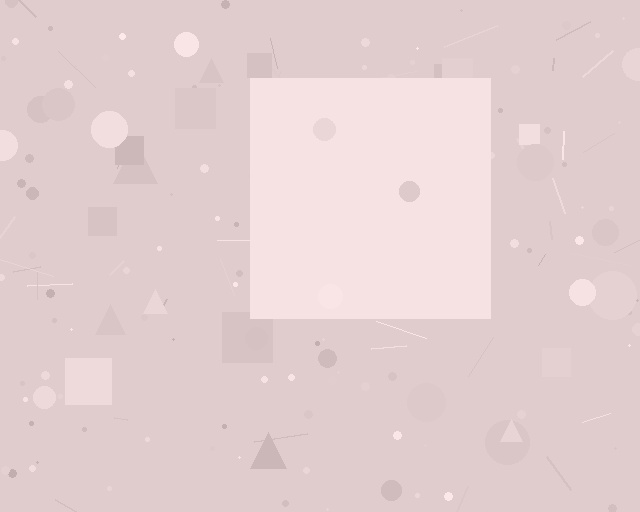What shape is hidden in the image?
A square is hidden in the image.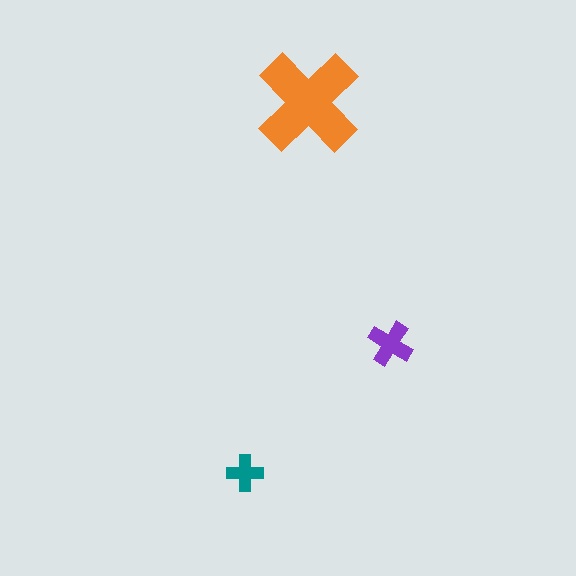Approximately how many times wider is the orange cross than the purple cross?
About 2.5 times wider.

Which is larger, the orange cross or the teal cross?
The orange one.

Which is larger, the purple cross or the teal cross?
The purple one.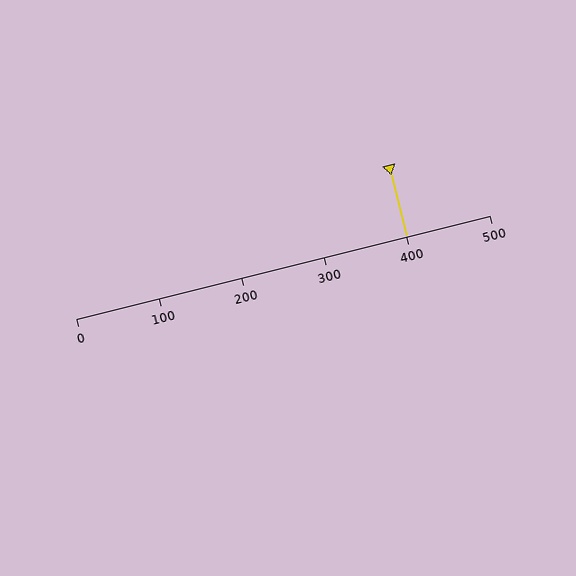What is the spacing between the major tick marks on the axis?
The major ticks are spaced 100 apart.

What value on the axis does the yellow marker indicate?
The marker indicates approximately 400.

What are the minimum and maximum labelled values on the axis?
The axis runs from 0 to 500.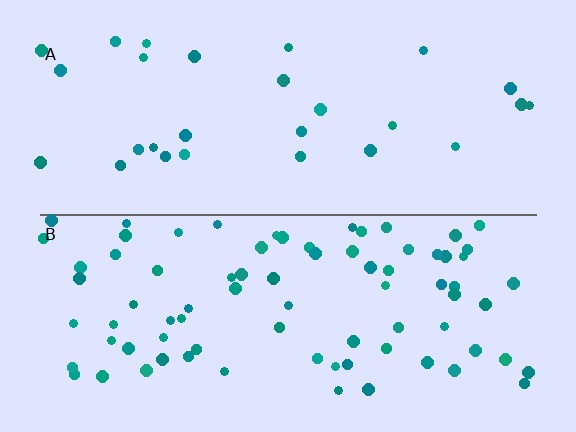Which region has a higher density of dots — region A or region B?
B (the bottom).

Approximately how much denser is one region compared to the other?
Approximately 2.8× — region B over region A.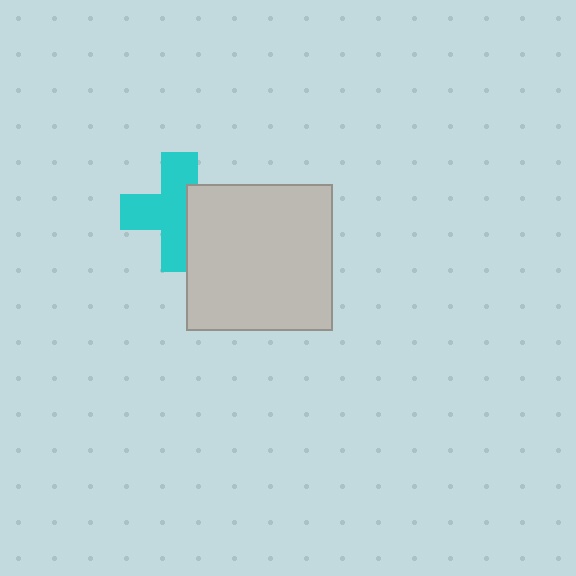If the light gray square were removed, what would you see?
You would see the complete cyan cross.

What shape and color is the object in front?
The object in front is a light gray square.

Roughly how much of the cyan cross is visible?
Most of it is visible (roughly 65%).